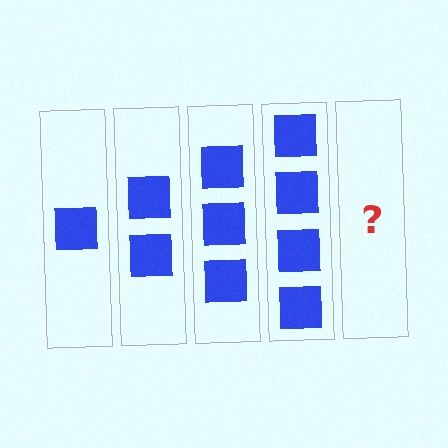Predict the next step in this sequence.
The next step is 5 squares.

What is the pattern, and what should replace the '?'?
The pattern is that each step adds one more square. The '?' should be 5 squares.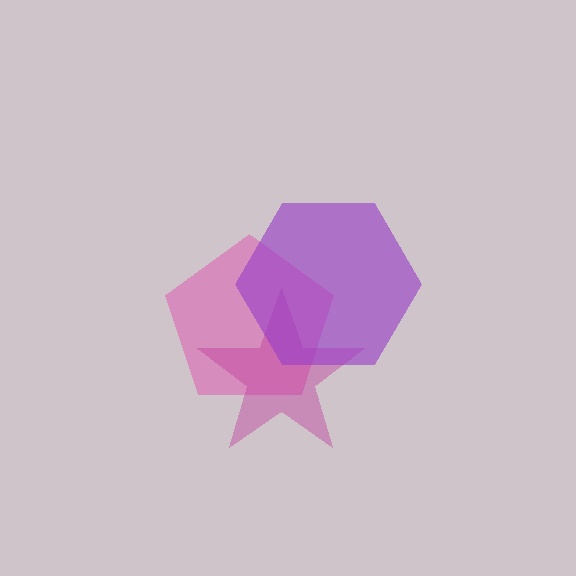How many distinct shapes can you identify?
There are 3 distinct shapes: a pink pentagon, a magenta star, a purple hexagon.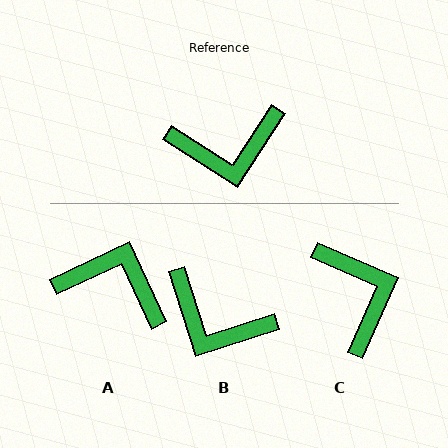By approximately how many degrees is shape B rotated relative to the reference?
Approximately 39 degrees clockwise.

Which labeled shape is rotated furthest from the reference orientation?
A, about 148 degrees away.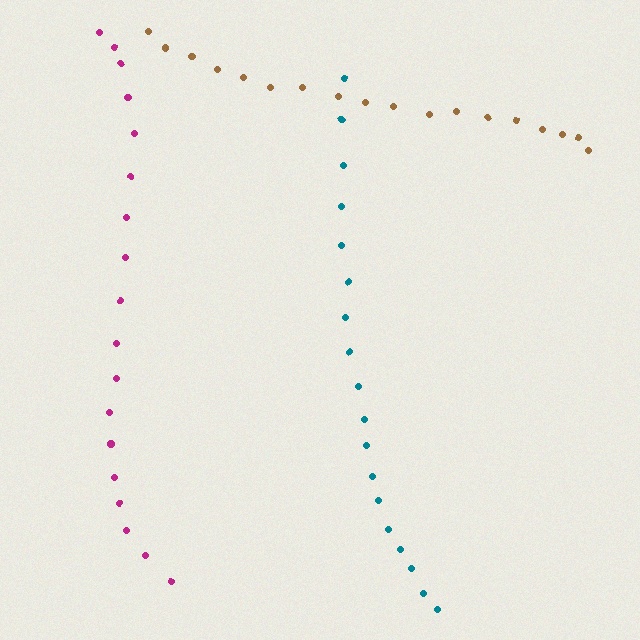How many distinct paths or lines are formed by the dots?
There are 3 distinct paths.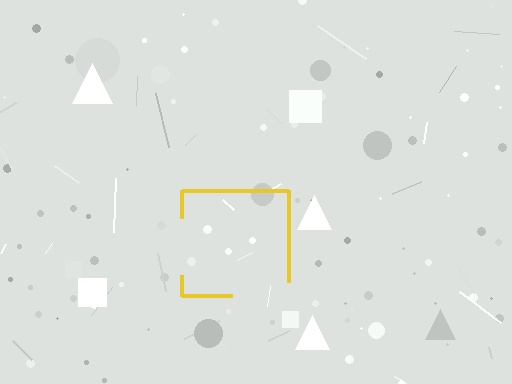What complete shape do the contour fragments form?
The contour fragments form a square.